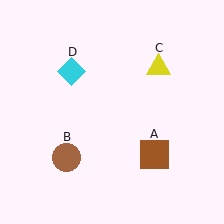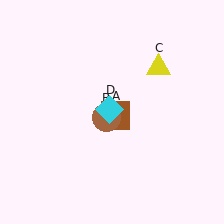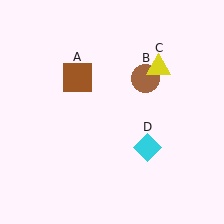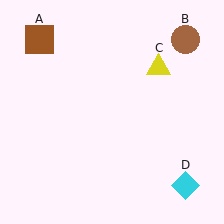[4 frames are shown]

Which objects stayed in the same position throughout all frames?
Yellow triangle (object C) remained stationary.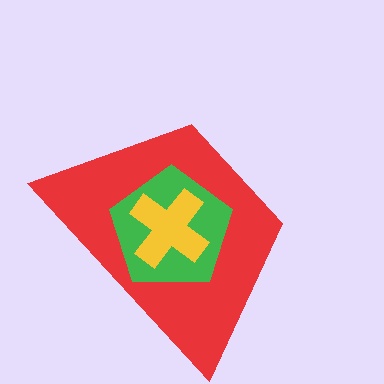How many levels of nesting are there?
3.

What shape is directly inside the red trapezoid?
The green pentagon.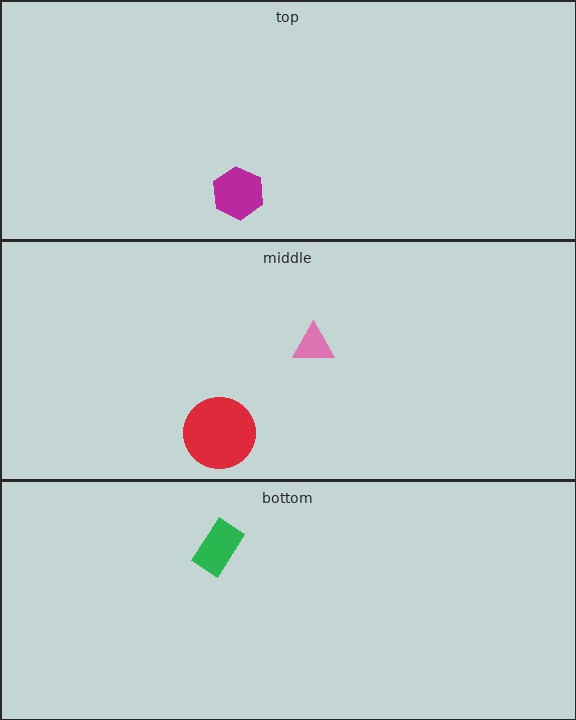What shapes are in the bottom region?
The green rectangle.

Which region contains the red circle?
The middle region.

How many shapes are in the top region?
1.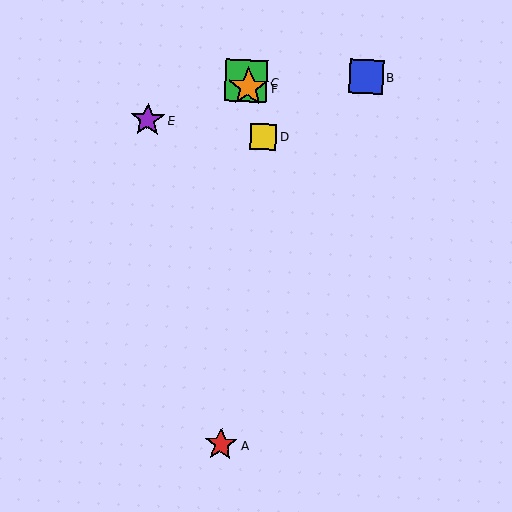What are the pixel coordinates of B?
Object B is at (366, 77).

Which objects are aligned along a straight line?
Objects C, D, F are aligned along a straight line.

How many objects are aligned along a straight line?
3 objects (C, D, F) are aligned along a straight line.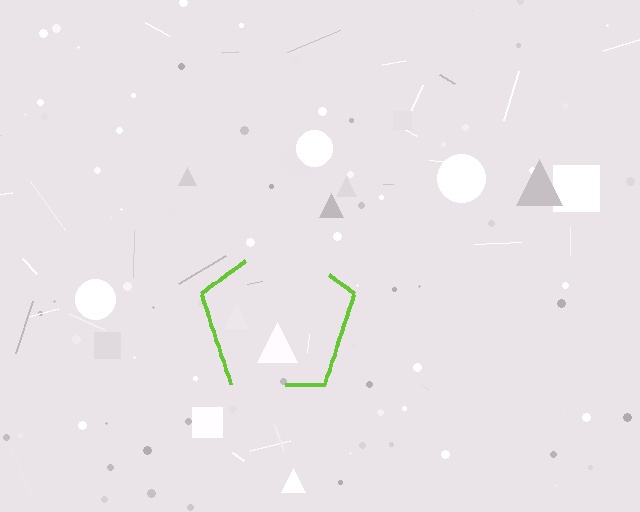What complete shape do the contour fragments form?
The contour fragments form a pentagon.